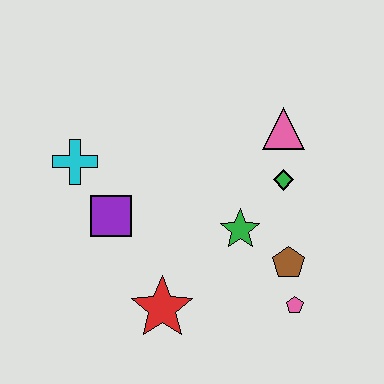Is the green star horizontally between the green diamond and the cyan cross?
Yes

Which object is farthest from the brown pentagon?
The cyan cross is farthest from the brown pentagon.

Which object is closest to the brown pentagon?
The pink pentagon is closest to the brown pentagon.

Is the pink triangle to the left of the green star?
No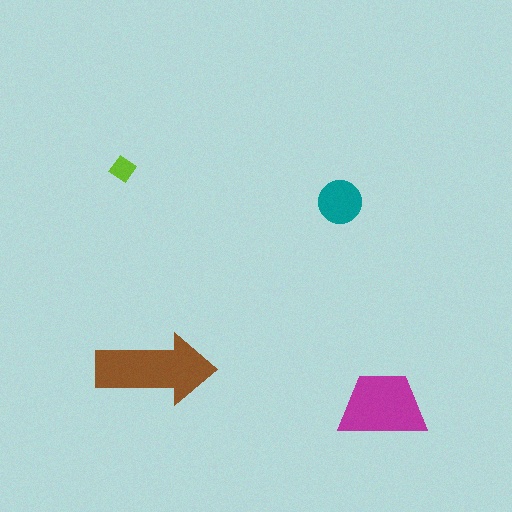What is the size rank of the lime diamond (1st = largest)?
4th.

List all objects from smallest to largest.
The lime diamond, the teal circle, the magenta trapezoid, the brown arrow.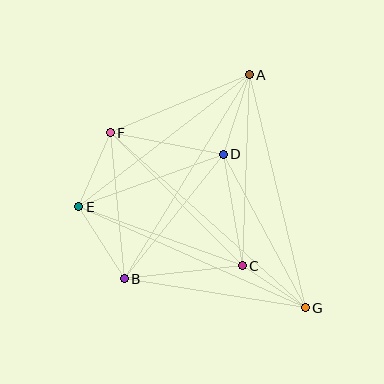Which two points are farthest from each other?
Points F and G are farthest from each other.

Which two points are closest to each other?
Points C and G are closest to each other.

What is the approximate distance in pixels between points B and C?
The distance between B and C is approximately 119 pixels.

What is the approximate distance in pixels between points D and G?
The distance between D and G is approximately 174 pixels.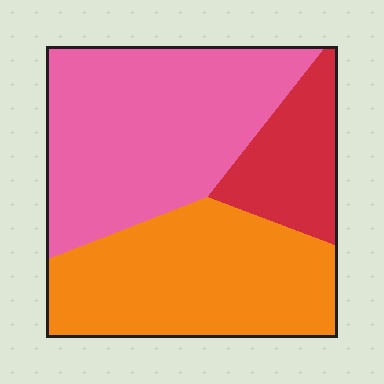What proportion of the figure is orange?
Orange takes up about three eighths (3/8) of the figure.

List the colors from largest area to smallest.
From largest to smallest: pink, orange, red.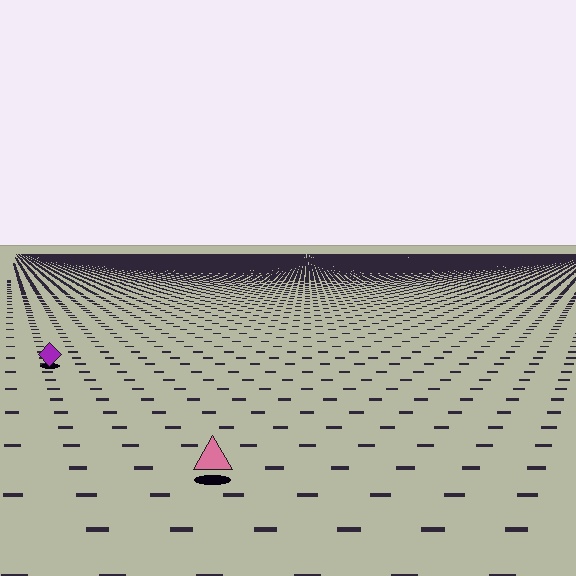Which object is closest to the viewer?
The pink triangle is closest. The texture marks near it are larger and more spread out.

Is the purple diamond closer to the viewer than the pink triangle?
No. The pink triangle is closer — you can tell from the texture gradient: the ground texture is coarser near it.